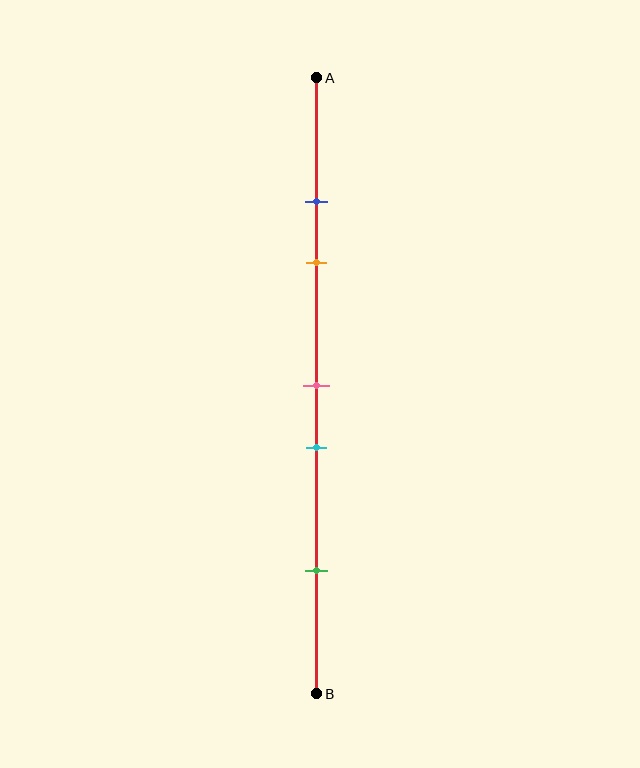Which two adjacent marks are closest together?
The blue and orange marks are the closest adjacent pair.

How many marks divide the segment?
There are 5 marks dividing the segment.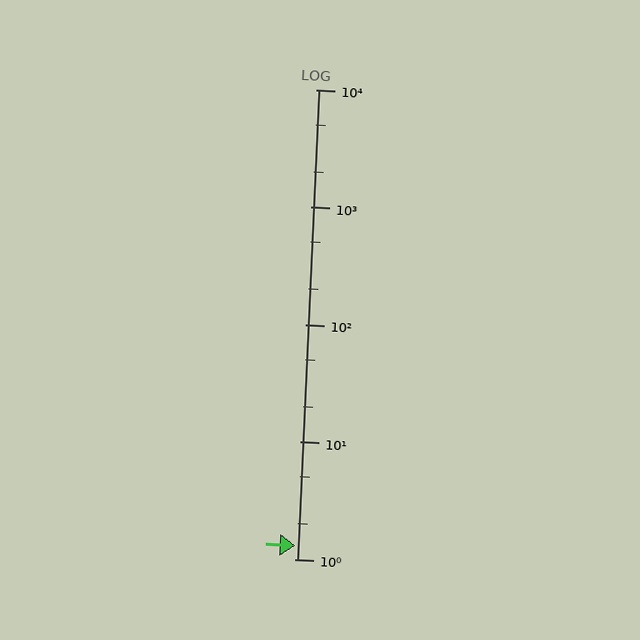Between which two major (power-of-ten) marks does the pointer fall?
The pointer is between 1 and 10.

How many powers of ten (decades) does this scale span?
The scale spans 4 decades, from 1 to 10000.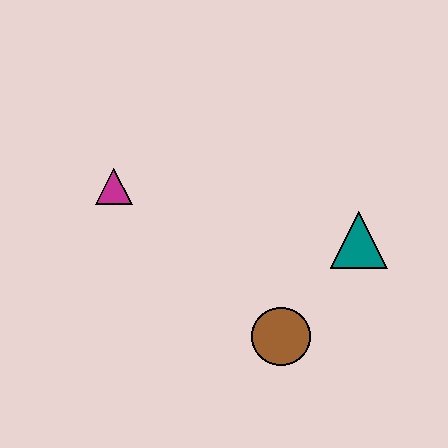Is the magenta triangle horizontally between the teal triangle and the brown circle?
No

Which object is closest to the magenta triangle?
The brown circle is closest to the magenta triangle.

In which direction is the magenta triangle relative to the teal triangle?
The magenta triangle is to the left of the teal triangle.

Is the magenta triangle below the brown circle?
No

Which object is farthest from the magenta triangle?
The teal triangle is farthest from the magenta triangle.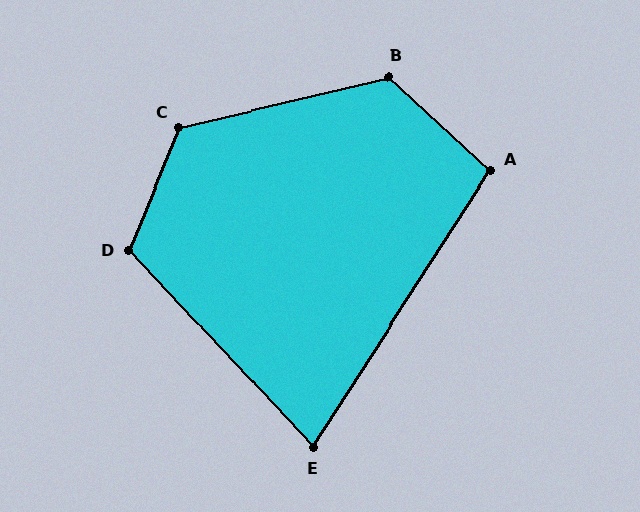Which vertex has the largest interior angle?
C, at approximately 125 degrees.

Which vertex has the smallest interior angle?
E, at approximately 76 degrees.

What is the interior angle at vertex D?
Approximately 115 degrees (obtuse).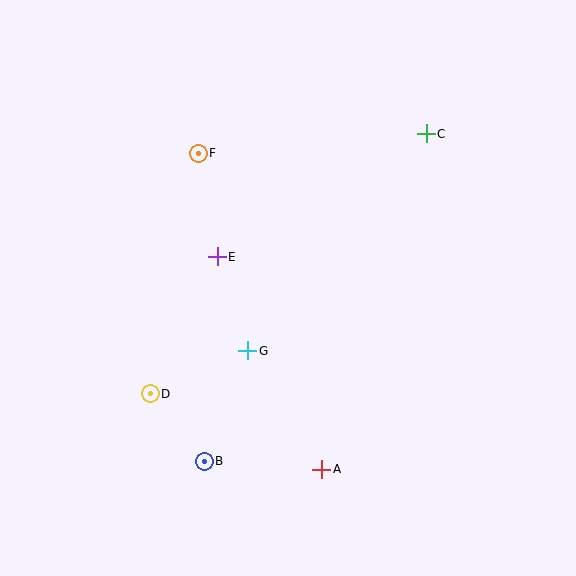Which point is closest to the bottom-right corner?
Point A is closest to the bottom-right corner.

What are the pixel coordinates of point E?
Point E is at (217, 257).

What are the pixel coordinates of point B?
Point B is at (204, 461).